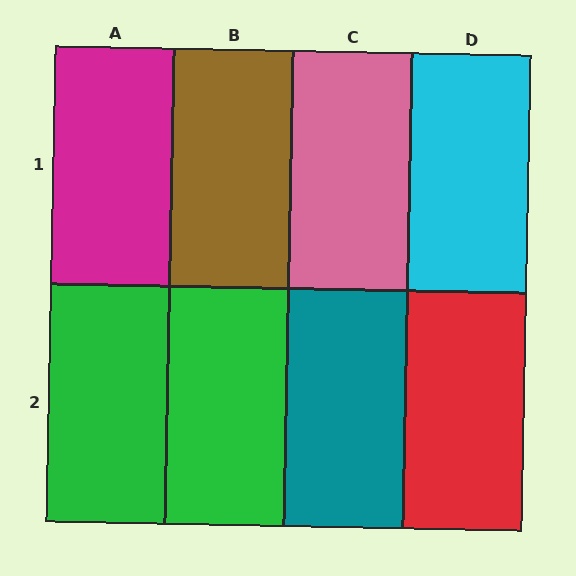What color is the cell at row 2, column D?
Red.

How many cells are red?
1 cell is red.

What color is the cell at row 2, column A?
Green.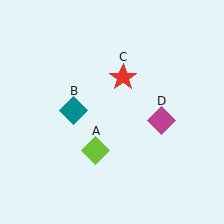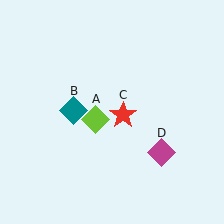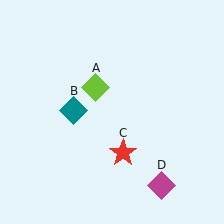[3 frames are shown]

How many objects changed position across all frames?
3 objects changed position: lime diamond (object A), red star (object C), magenta diamond (object D).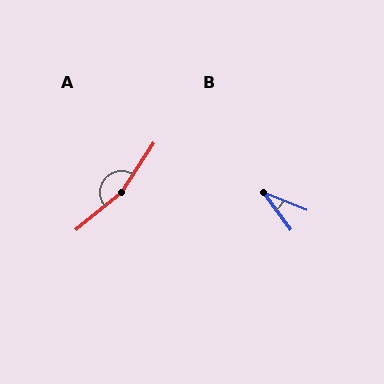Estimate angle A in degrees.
Approximately 163 degrees.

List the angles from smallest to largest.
B (31°), A (163°).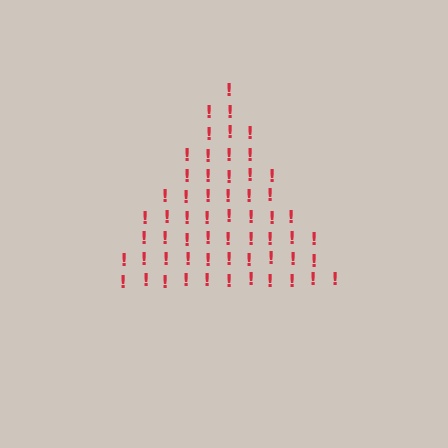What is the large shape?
The large shape is a triangle.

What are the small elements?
The small elements are exclamation marks.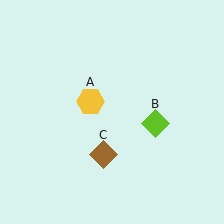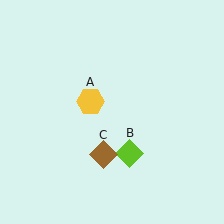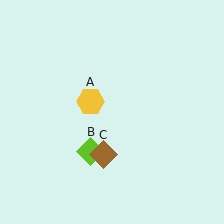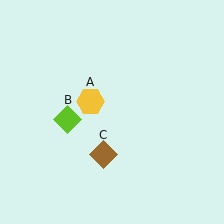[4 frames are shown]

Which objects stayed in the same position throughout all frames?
Yellow hexagon (object A) and brown diamond (object C) remained stationary.